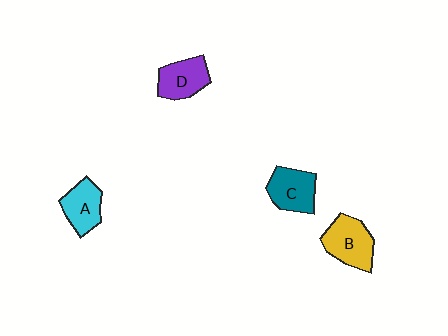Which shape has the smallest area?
Shape A (cyan).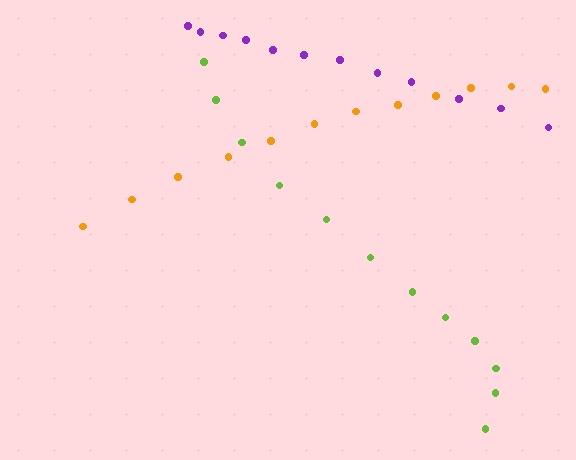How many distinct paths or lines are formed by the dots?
There are 3 distinct paths.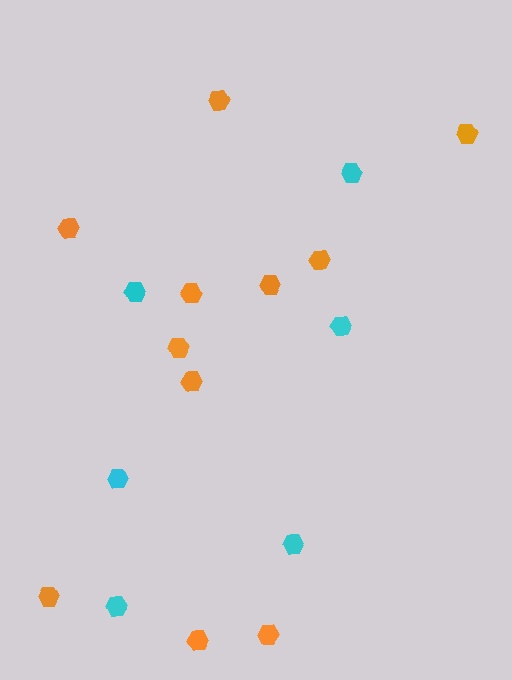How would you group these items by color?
There are 2 groups: one group of orange hexagons (11) and one group of cyan hexagons (6).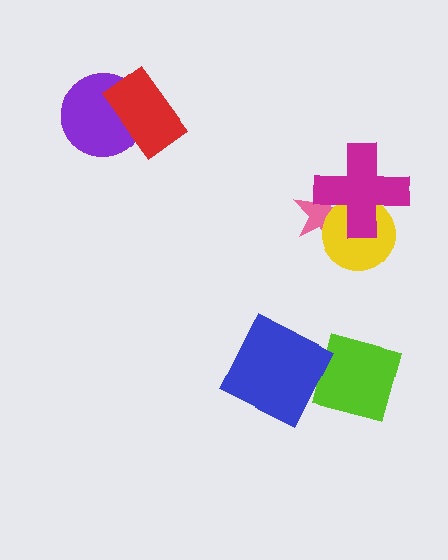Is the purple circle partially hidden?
Yes, it is partially covered by another shape.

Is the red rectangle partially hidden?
No, no other shape covers it.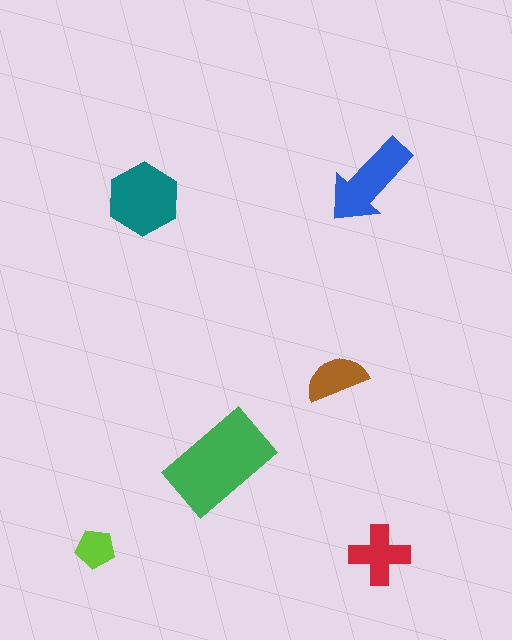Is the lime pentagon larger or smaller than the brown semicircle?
Smaller.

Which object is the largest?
The green rectangle.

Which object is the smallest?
The lime pentagon.